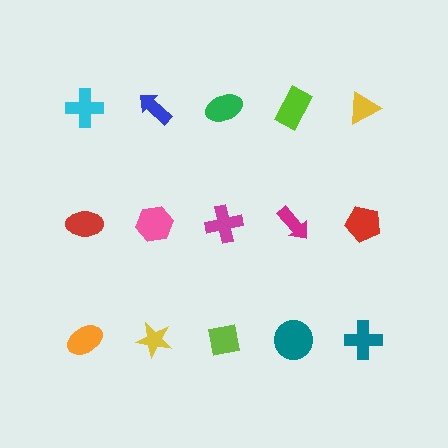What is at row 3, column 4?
A teal circle.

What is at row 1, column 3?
A green ellipse.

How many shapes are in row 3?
5 shapes.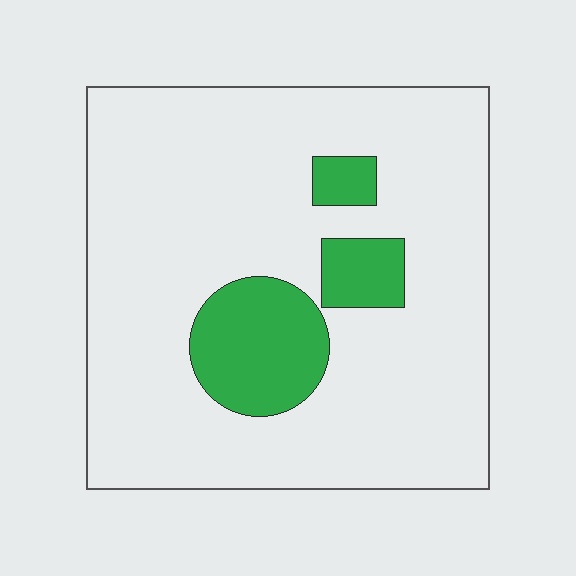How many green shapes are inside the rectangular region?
3.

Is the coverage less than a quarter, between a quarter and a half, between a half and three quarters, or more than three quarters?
Less than a quarter.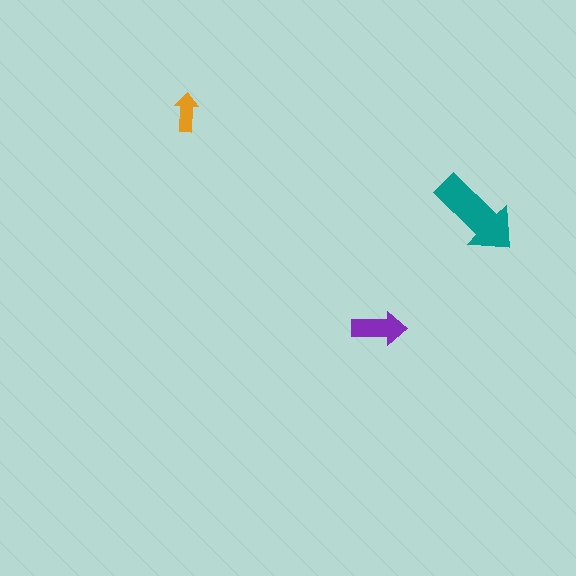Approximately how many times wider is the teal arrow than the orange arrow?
About 2.5 times wider.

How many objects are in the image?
There are 3 objects in the image.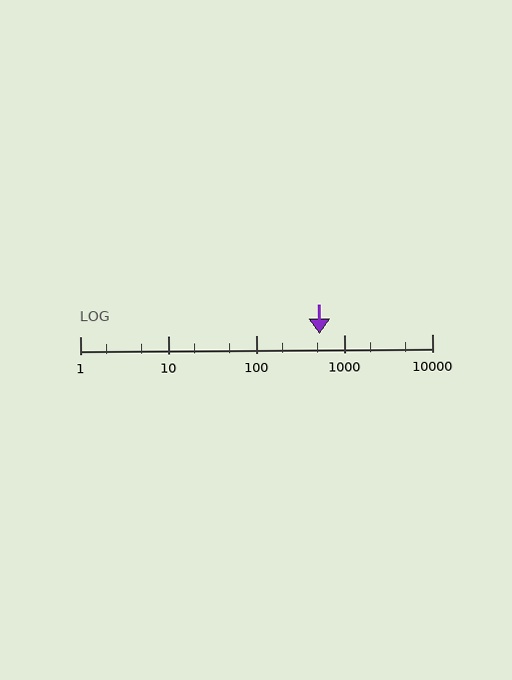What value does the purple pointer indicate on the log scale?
The pointer indicates approximately 520.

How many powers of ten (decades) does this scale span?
The scale spans 4 decades, from 1 to 10000.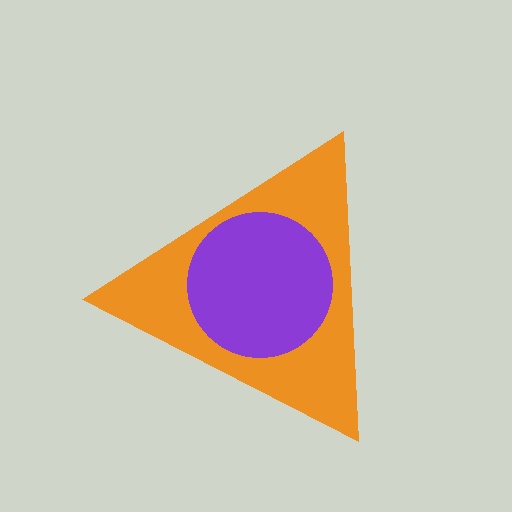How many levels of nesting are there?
2.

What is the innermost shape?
The purple circle.